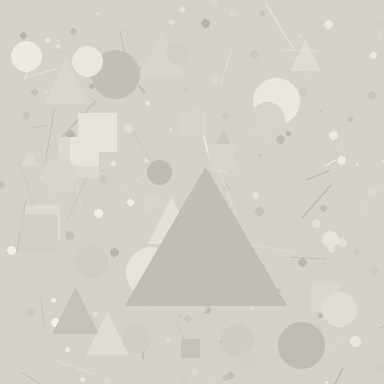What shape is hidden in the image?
A triangle is hidden in the image.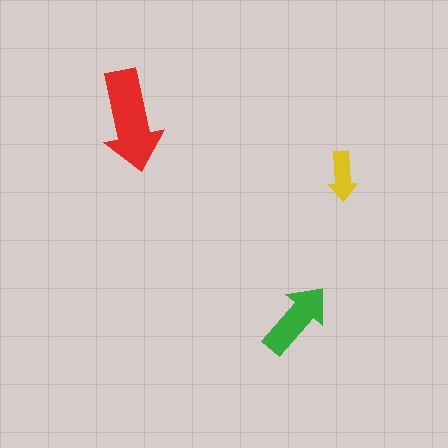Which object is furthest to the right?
The yellow arrow is rightmost.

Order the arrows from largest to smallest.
the red one, the green one, the yellow one.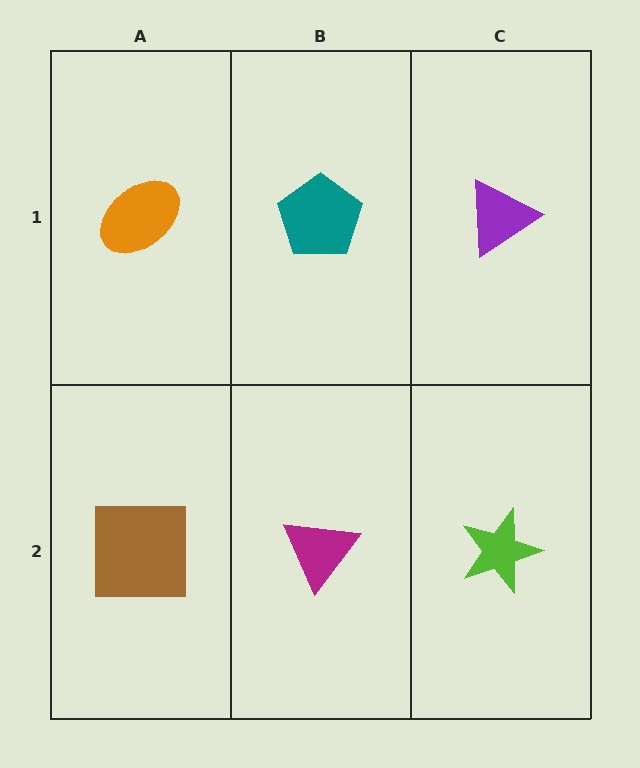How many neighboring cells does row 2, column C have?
2.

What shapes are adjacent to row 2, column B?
A teal pentagon (row 1, column B), a brown square (row 2, column A), a lime star (row 2, column C).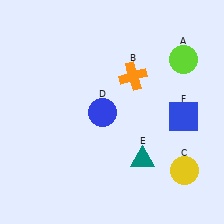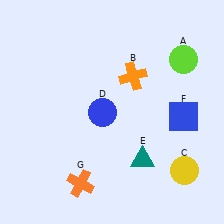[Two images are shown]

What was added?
An orange cross (G) was added in Image 2.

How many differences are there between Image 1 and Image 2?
There is 1 difference between the two images.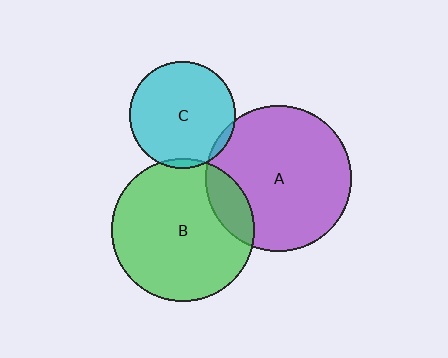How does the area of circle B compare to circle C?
Approximately 1.8 times.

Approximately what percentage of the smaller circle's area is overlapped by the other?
Approximately 15%.